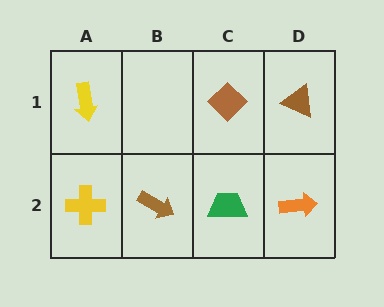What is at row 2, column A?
A yellow cross.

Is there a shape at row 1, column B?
No, that cell is empty.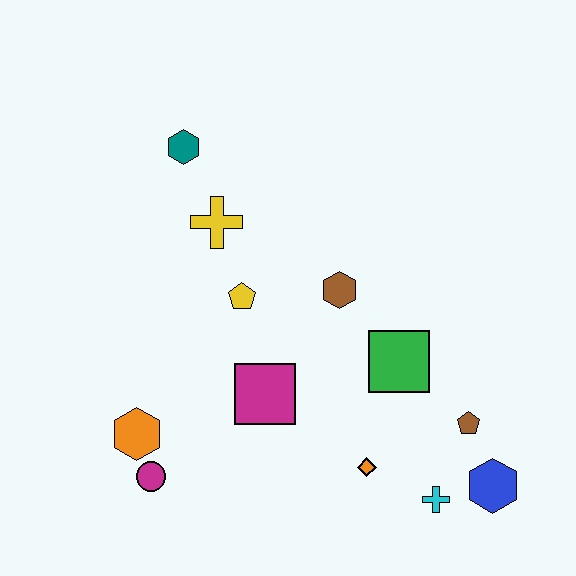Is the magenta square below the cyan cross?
No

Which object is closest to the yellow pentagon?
The yellow cross is closest to the yellow pentagon.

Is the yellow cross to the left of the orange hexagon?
No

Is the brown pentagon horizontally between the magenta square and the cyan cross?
No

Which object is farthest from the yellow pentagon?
The blue hexagon is farthest from the yellow pentagon.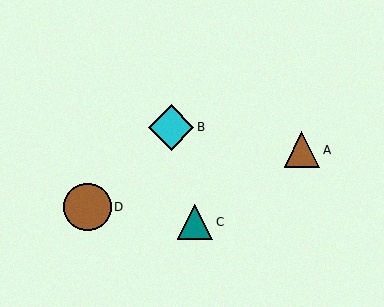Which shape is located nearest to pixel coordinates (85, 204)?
The brown circle (labeled D) at (87, 207) is nearest to that location.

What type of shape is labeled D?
Shape D is a brown circle.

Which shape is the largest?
The brown circle (labeled D) is the largest.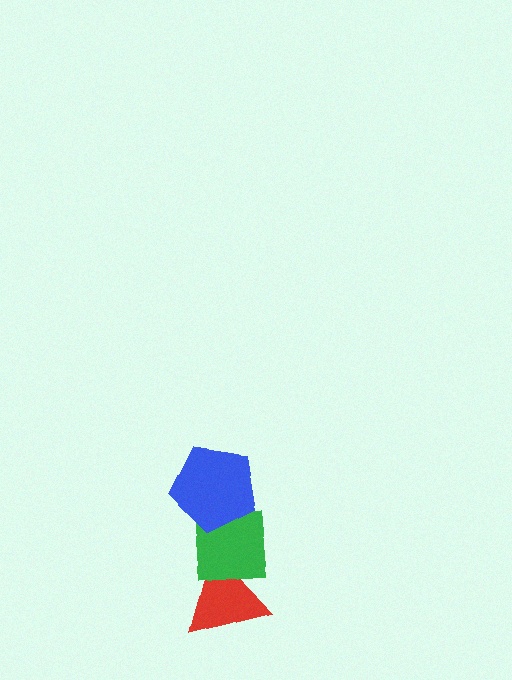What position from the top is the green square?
The green square is 2nd from the top.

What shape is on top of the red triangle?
The green square is on top of the red triangle.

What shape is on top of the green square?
The blue pentagon is on top of the green square.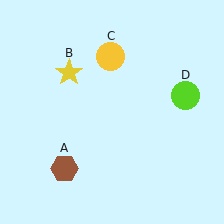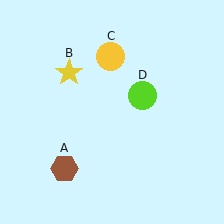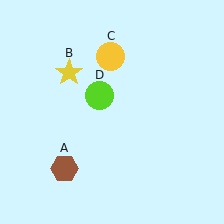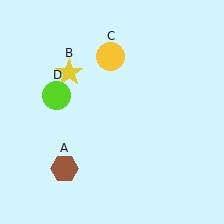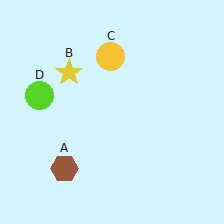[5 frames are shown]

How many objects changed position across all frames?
1 object changed position: lime circle (object D).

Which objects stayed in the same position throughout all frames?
Brown hexagon (object A) and yellow star (object B) and yellow circle (object C) remained stationary.